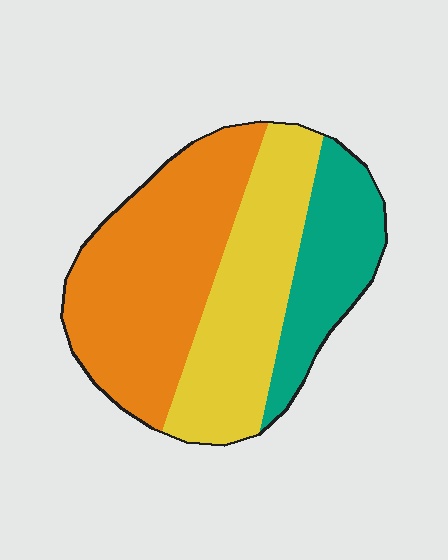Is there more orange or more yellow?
Orange.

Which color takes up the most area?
Orange, at roughly 45%.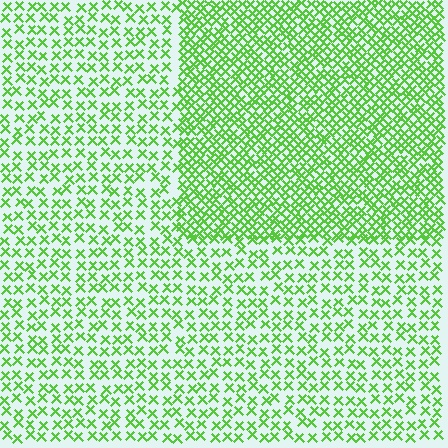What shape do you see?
I see a rectangle.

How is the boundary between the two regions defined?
The boundary is defined by a change in element density (approximately 2.1x ratio). All elements are the same color, size, and shape.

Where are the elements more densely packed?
The elements are more densely packed inside the rectangle boundary.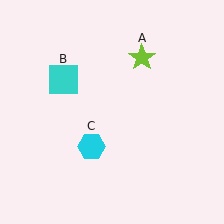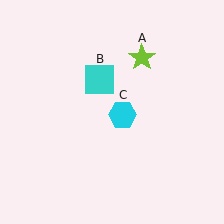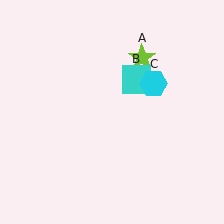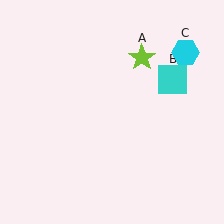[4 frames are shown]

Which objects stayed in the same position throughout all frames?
Lime star (object A) remained stationary.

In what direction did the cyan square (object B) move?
The cyan square (object B) moved right.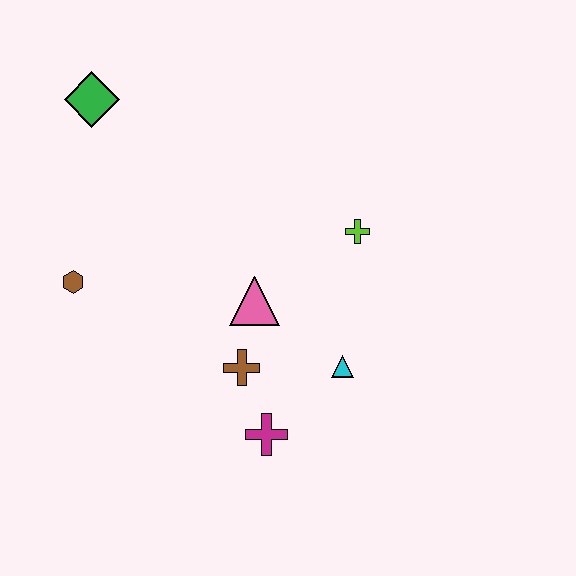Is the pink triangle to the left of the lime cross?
Yes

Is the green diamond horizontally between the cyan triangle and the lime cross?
No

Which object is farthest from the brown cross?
The green diamond is farthest from the brown cross.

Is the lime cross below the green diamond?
Yes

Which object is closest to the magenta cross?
The brown cross is closest to the magenta cross.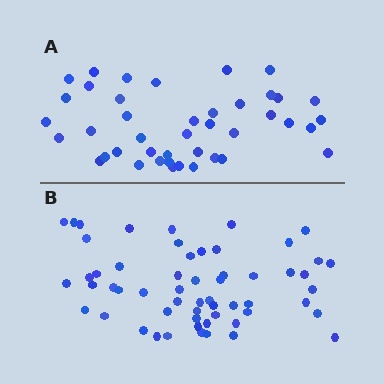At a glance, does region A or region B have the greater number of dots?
Region B (the bottom region) has more dots.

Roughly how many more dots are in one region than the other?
Region B has approximately 15 more dots than region A.